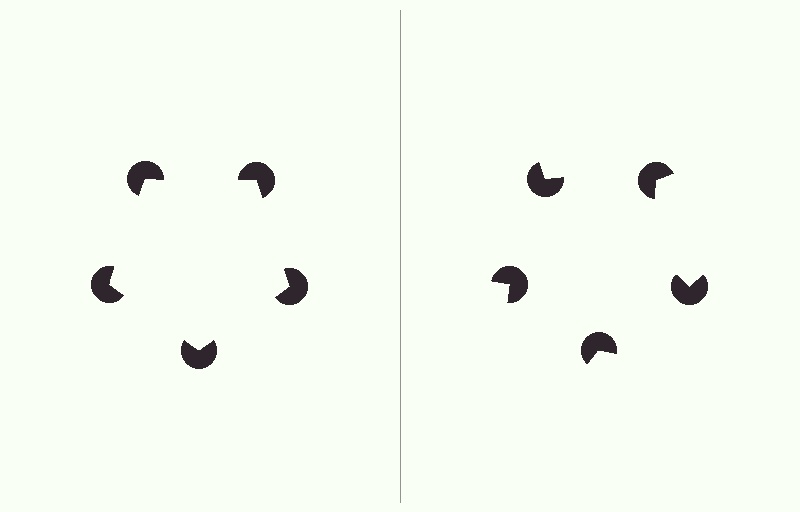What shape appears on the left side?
An illusory pentagon.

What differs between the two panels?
The pac-man discs are positioned identically on both sides; only the wedge orientations differ. On the left they align to a pentagon; on the right they are misaligned.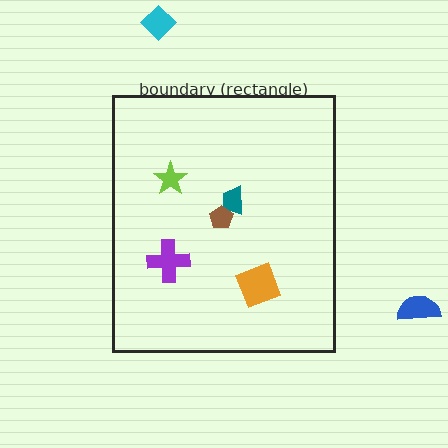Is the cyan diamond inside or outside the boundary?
Outside.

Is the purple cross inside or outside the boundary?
Inside.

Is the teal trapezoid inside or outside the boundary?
Inside.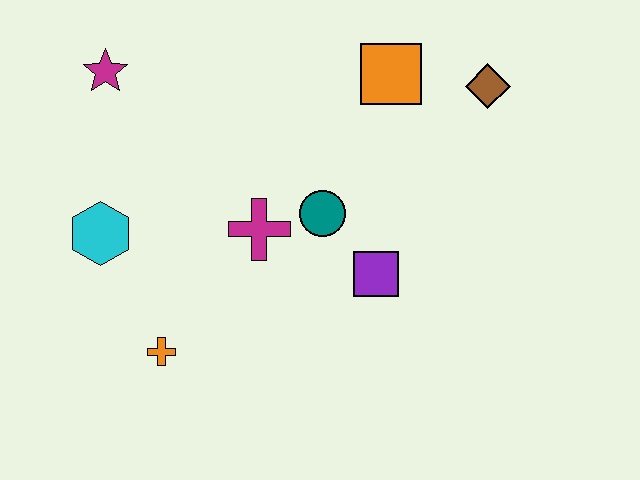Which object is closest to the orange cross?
The cyan hexagon is closest to the orange cross.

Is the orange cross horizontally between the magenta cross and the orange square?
No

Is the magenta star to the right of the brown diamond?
No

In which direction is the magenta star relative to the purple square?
The magenta star is to the left of the purple square.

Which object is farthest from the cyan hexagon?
The brown diamond is farthest from the cyan hexagon.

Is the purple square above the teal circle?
No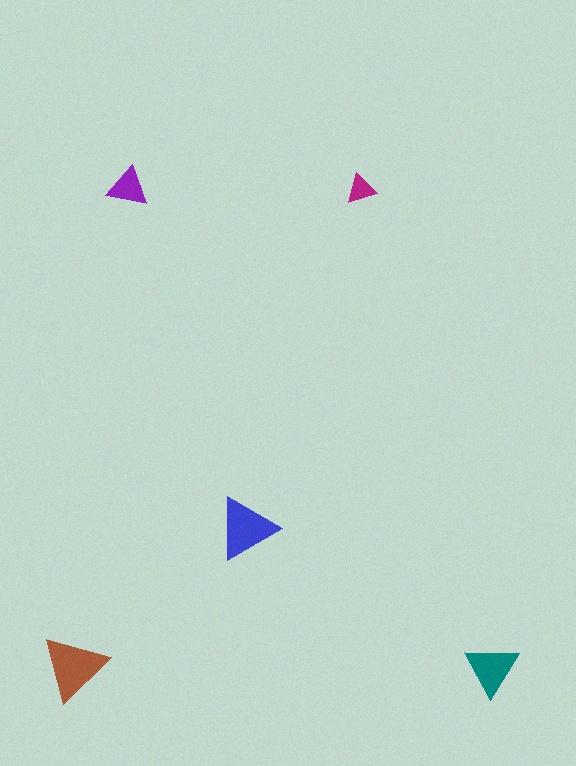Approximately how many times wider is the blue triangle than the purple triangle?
About 1.5 times wider.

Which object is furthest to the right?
The teal triangle is rightmost.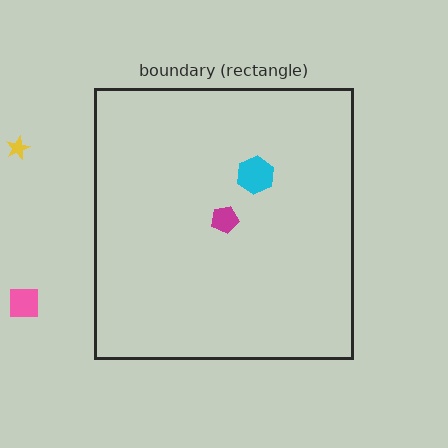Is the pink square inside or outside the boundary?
Outside.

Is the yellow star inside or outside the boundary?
Outside.